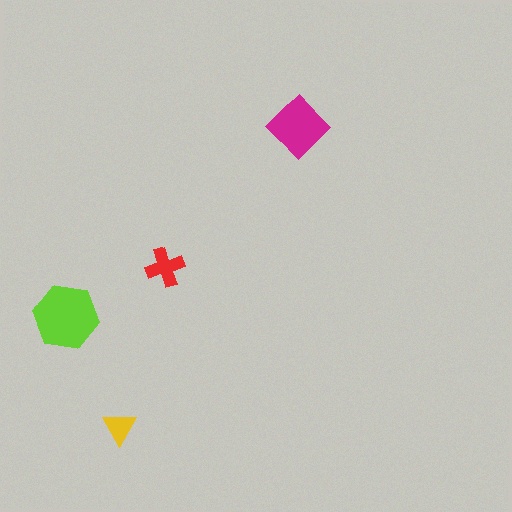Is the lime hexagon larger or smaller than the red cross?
Larger.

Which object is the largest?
The lime hexagon.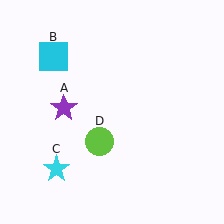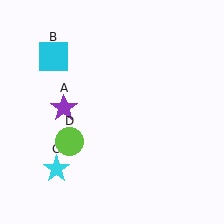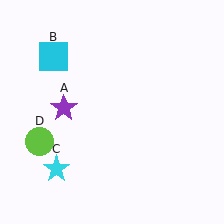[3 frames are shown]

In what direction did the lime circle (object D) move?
The lime circle (object D) moved left.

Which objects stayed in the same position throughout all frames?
Purple star (object A) and cyan square (object B) and cyan star (object C) remained stationary.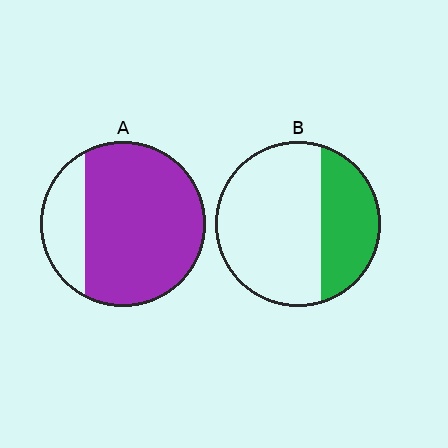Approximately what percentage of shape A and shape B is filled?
A is approximately 80% and B is approximately 35%.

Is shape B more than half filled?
No.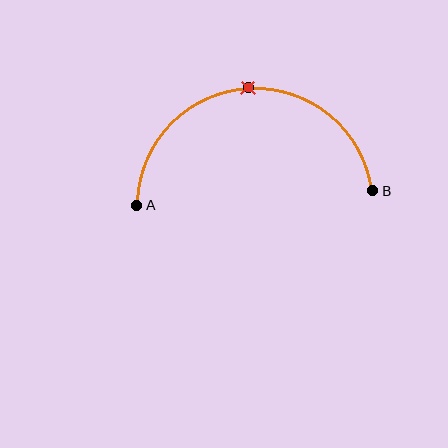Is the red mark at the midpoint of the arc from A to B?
Yes. The red mark lies on the arc at equal arc-length from both A and B — it is the arc midpoint.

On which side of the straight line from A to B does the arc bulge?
The arc bulges above the straight line connecting A and B.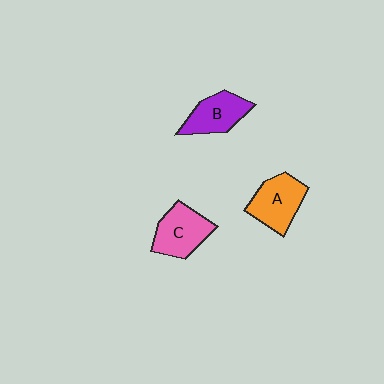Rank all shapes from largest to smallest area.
From largest to smallest: A (orange), C (pink), B (purple).